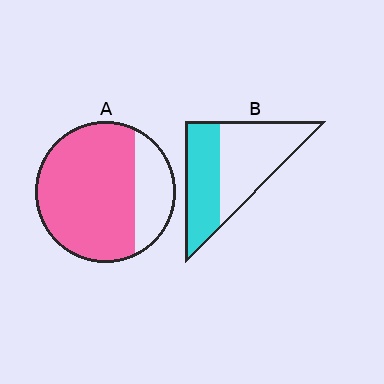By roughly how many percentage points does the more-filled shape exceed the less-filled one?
By roughly 30 percentage points (A over B).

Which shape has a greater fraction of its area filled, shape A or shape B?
Shape A.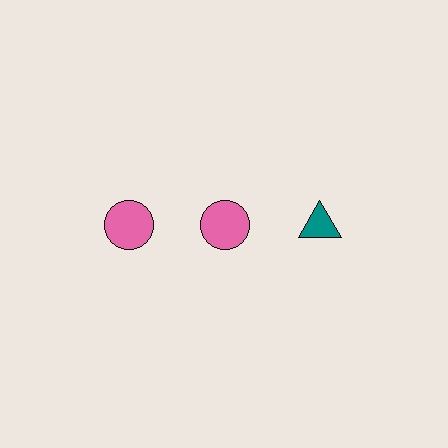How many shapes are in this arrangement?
There are 3 shapes arranged in a grid pattern.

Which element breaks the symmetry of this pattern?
The teal triangle in the top row, center column breaks the symmetry. All other shapes are pink circles.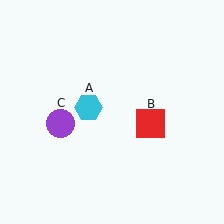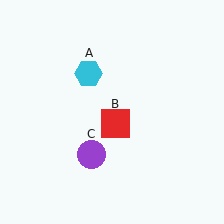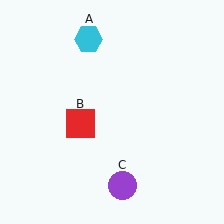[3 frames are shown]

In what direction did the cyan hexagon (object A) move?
The cyan hexagon (object A) moved up.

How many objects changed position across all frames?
3 objects changed position: cyan hexagon (object A), red square (object B), purple circle (object C).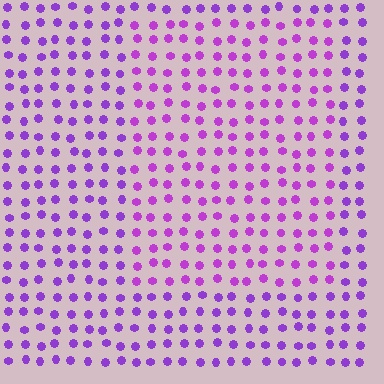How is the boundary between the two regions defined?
The boundary is defined purely by a slight shift in hue (about 18 degrees). Spacing, size, and orientation are identical on both sides.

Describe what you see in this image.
The image is filled with small purple elements in a uniform arrangement. A rectangle-shaped region is visible where the elements are tinted to a slightly different hue, forming a subtle color boundary.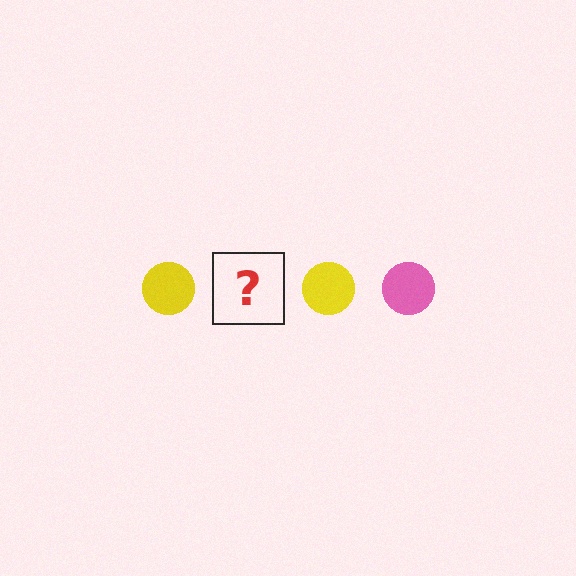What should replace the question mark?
The question mark should be replaced with a pink circle.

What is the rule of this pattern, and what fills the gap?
The rule is that the pattern cycles through yellow, pink circles. The gap should be filled with a pink circle.